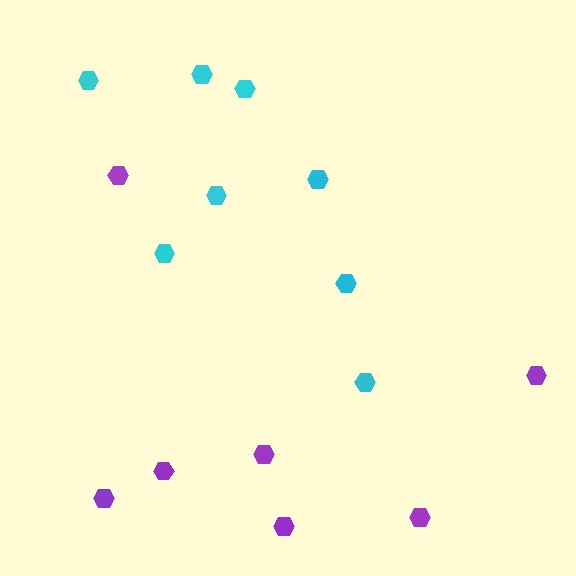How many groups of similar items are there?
There are 2 groups: one group of purple hexagons (7) and one group of cyan hexagons (8).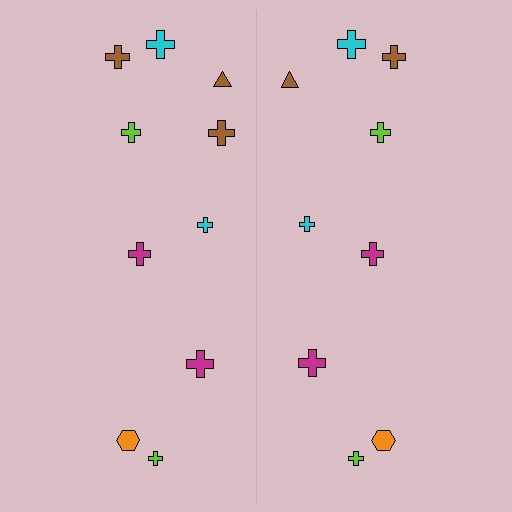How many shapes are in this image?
There are 19 shapes in this image.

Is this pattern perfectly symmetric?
No, the pattern is not perfectly symmetric. A brown cross is missing from the right side.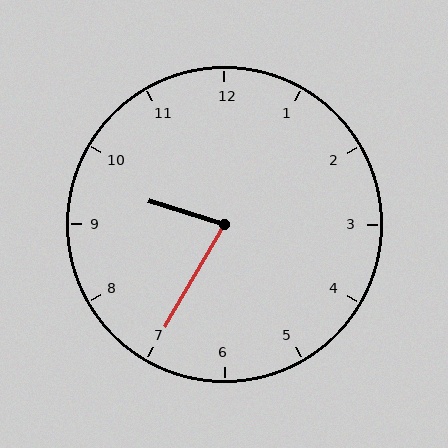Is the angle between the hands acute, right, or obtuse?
It is acute.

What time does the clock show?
9:35.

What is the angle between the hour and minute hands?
Approximately 78 degrees.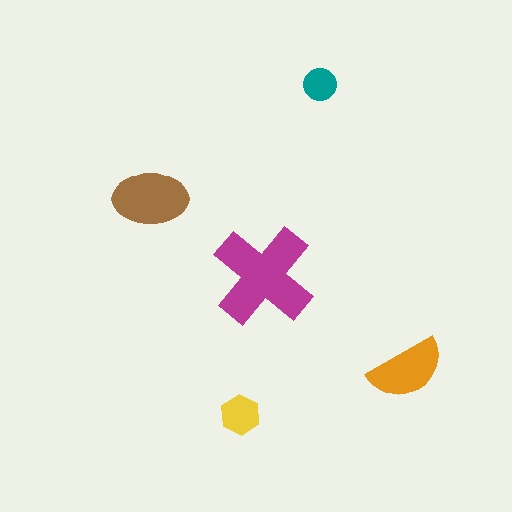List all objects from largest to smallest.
The magenta cross, the brown ellipse, the orange semicircle, the yellow hexagon, the teal circle.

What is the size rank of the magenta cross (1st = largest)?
1st.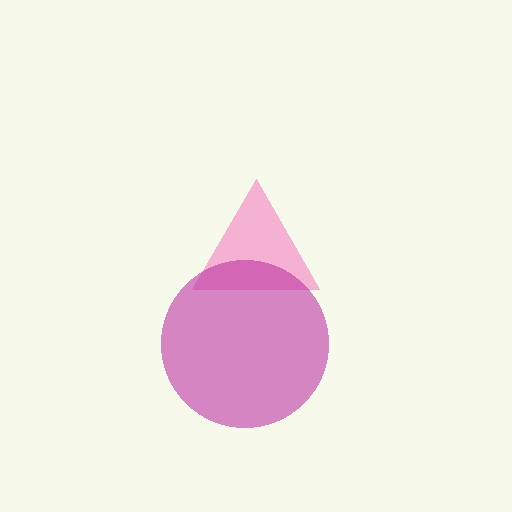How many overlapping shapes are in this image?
There are 2 overlapping shapes in the image.